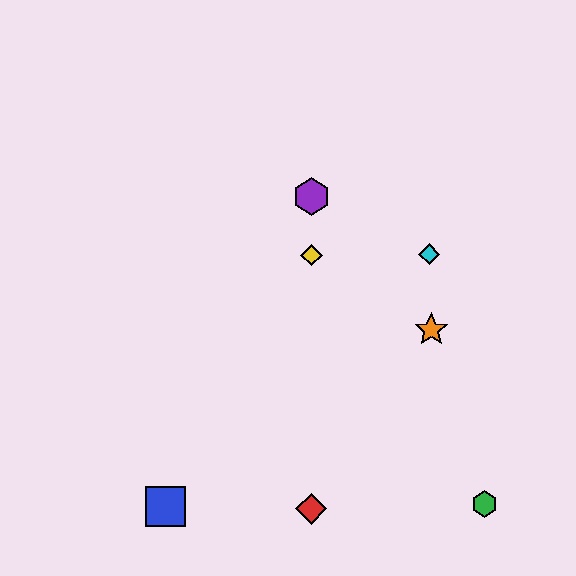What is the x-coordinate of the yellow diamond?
The yellow diamond is at x≈311.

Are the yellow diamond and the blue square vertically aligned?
No, the yellow diamond is at x≈311 and the blue square is at x≈166.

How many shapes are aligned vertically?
3 shapes (the red diamond, the yellow diamond, the purple hexagon) are aligned vertically.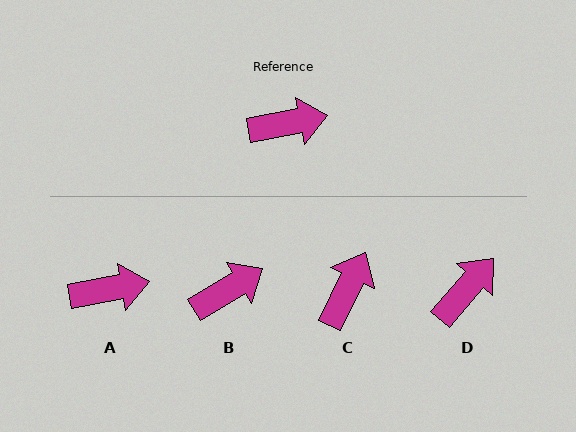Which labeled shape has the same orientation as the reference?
A.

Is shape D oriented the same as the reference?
No, it is off by about 39 degrees.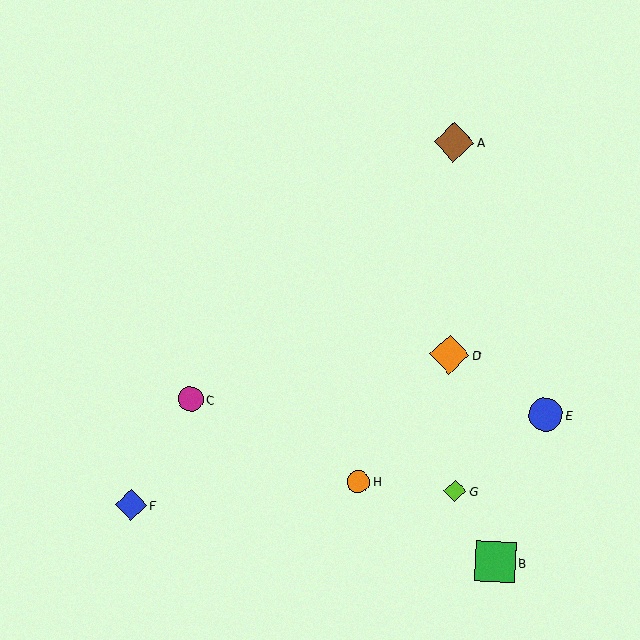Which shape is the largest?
The green square (labeled B) is the largest.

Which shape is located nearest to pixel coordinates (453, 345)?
The orange diamond (labeled D) at (450, 355) is nearest to that location.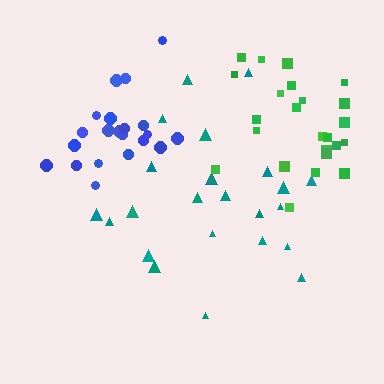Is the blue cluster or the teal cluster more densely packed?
Blue.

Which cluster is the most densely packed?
Blue.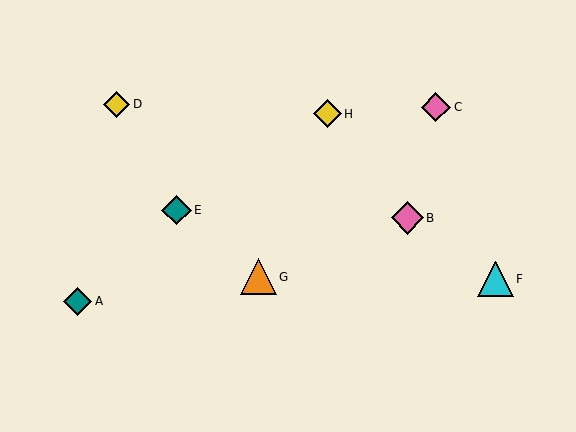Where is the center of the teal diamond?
The center of the teal diamond is at (78, 301).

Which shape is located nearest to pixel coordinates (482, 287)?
The cyan triangle (labeled F) at (495, 279) is nearest to that location.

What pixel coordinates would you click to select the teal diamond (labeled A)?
Click at (78, 301) to select the teal diamond A.